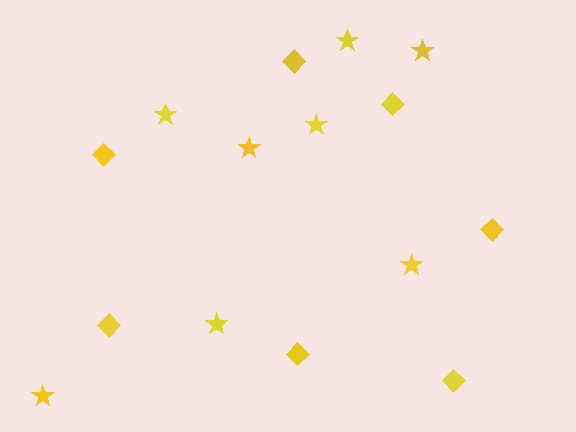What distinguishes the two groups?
There are 2 groups: one group of stars (8) and one group of diamonds (7).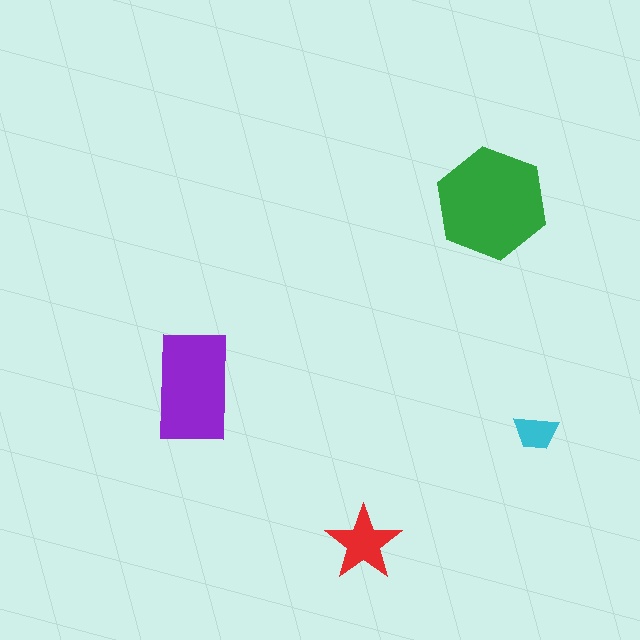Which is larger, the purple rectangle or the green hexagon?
The green hexagon.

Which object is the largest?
The green hexagon.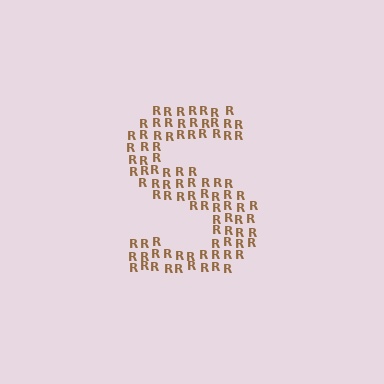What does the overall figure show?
The overall figure shows the letter S.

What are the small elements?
The small elements are letter R's.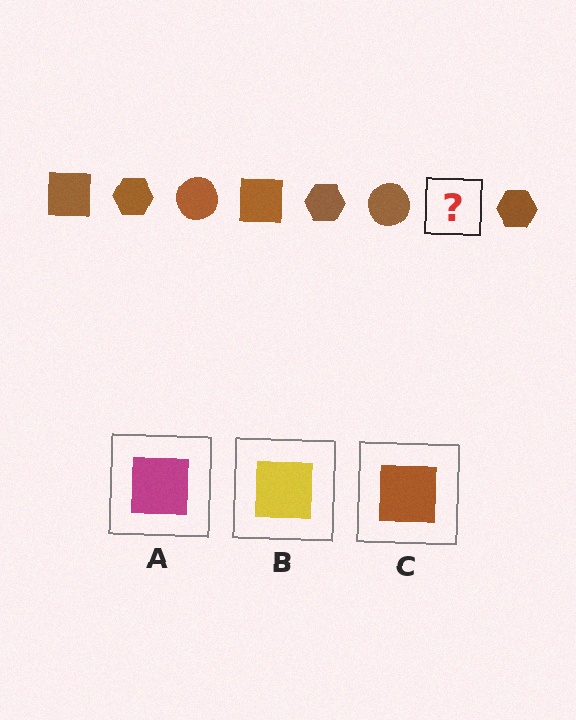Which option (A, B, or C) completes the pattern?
C.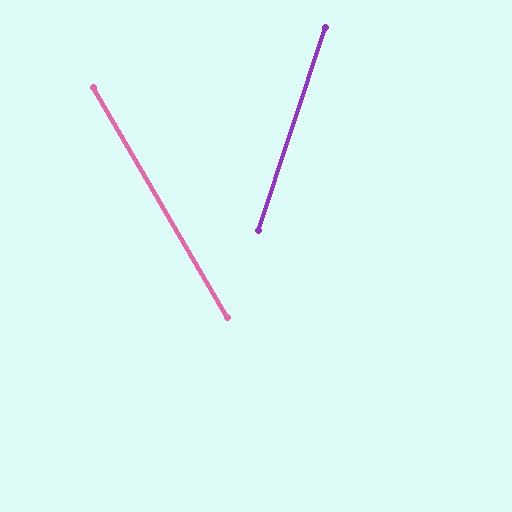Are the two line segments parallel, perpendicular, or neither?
Neither parallel nor perpendicular — they differ by about 49°.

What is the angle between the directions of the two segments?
Approximately 49 degrees.